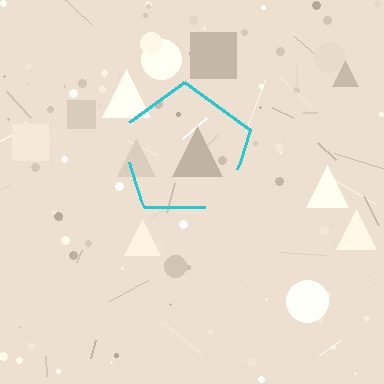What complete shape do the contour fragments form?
The contour fragments form a pentagon.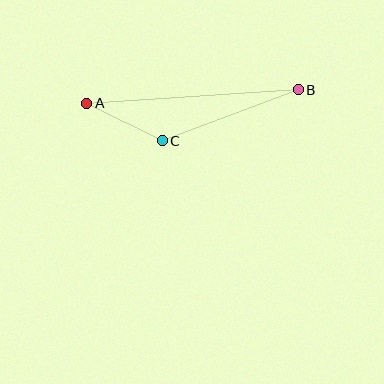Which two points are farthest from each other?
Points A and B are farthest from each other.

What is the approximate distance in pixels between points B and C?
The distance between B and C is approximately 145 pixels.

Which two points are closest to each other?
Points A and C are closest to each other.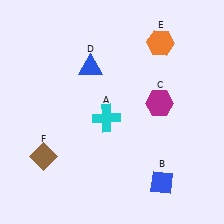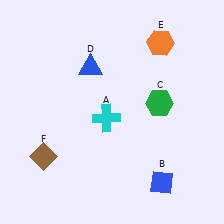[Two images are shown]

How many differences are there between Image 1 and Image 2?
There is 1 difference between the two images.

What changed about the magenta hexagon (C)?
In Image 1, C is magenta. In Image 2, it changed to green.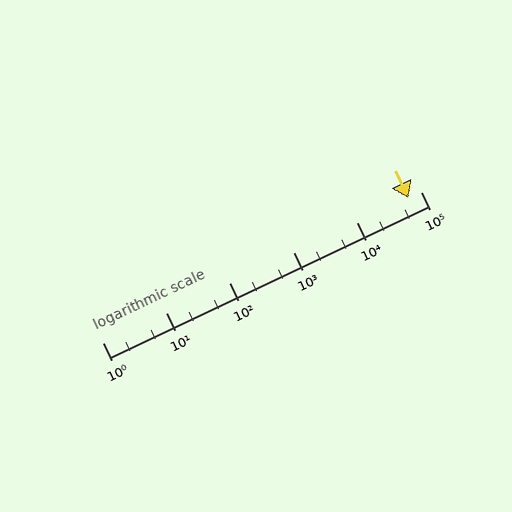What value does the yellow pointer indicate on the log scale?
The pointer indicates approximately 64000.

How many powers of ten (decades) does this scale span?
The scale spans 5 decades, from 1 to 100000.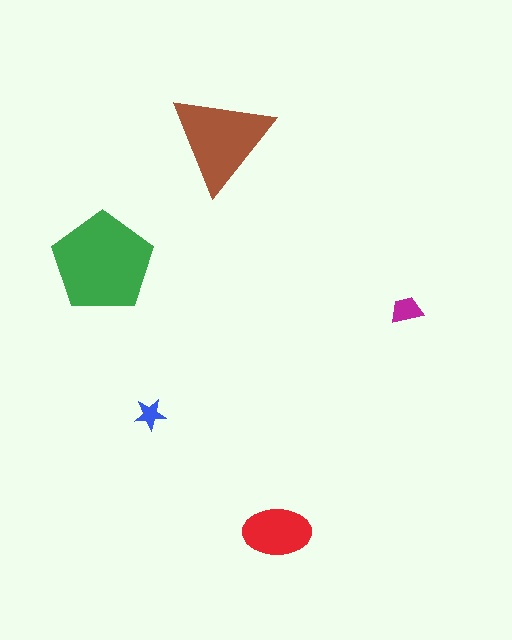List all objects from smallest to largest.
The blue star, the magenta trapezoid, the red ellipse, the brown triangle, the green pentagon.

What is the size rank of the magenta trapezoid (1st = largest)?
4th.